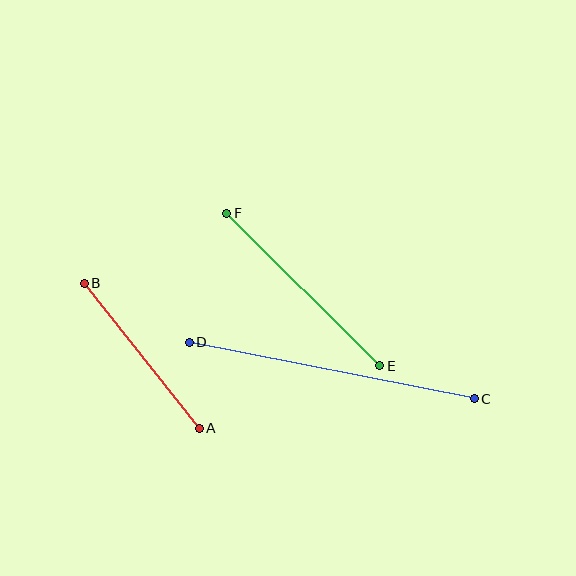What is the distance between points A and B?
The distance is approximately 185 pixels.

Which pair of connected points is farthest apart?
Points C and D are farthest apart.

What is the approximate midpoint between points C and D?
The midpoint is at approximately (332, 370) pixels.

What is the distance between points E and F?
The distance is approximately 216 pixels.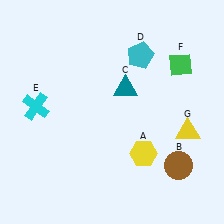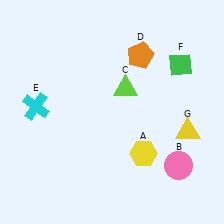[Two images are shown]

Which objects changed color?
B changed from brown to pink. C changed from teal to lime. D changed from cyan to orange.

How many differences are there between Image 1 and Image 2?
There are 3 differences between the two images.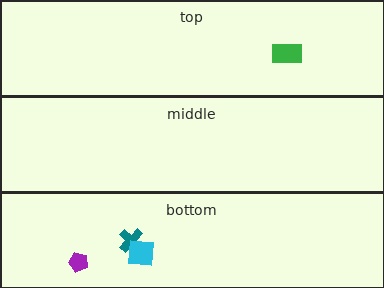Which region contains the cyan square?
The bottom region.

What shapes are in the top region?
The green rectangle.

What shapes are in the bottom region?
The purple pentagon, the teal cross, the cyan square.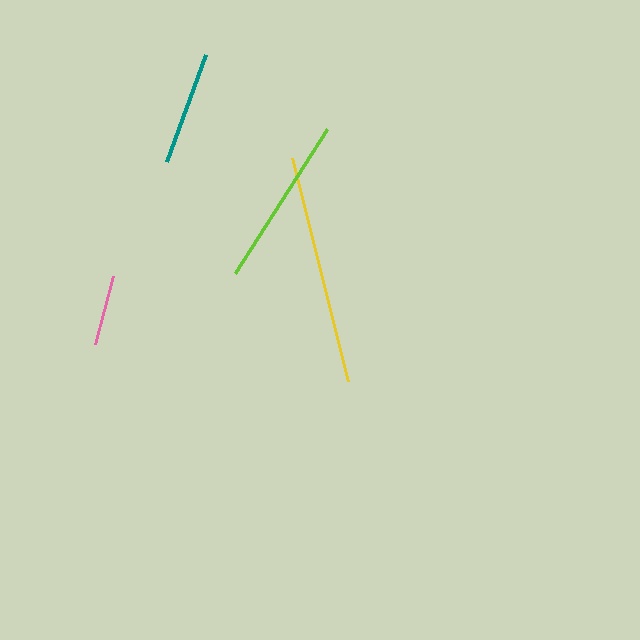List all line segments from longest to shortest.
From longest to shortest: yellow, lime, teal, pink.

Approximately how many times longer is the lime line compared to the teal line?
The lime line is approximately 1.5 times the length of the teal line.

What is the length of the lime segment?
The lime segment is approximately 171 pixels long.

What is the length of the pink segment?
The pink segment is approximately 71 pixels long.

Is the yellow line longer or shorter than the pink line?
The yellow line is longer than the pink line.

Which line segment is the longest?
The yellow line is the longest at approximately 230 pixels.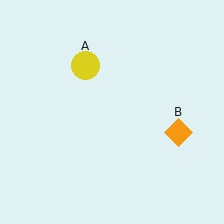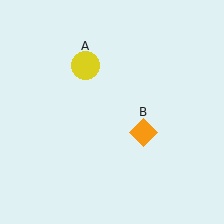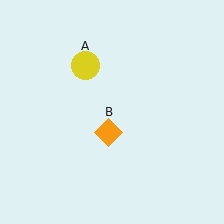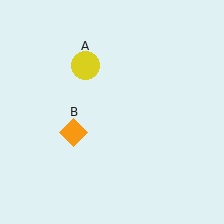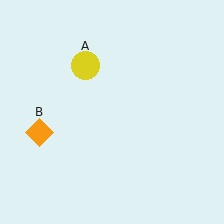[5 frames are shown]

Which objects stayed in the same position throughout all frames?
Yellow circle (object A) remained stationary.